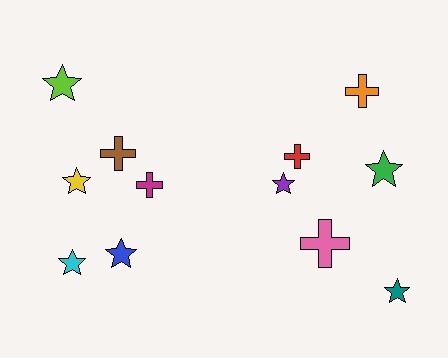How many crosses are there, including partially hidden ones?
There are 5 crosses.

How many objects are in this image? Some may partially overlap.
There are 12 objects.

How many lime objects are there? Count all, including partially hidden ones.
There is 1 lime object.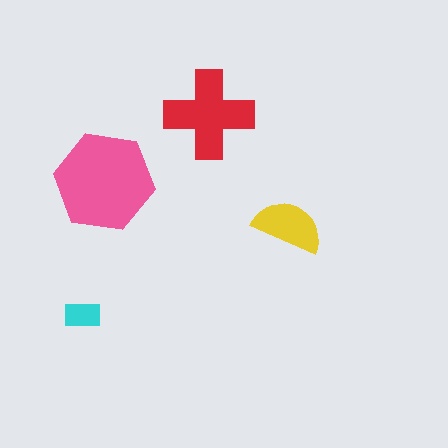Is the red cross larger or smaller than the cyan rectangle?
Larger.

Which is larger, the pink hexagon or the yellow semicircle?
The pink hexagon.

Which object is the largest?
The pink hexagon.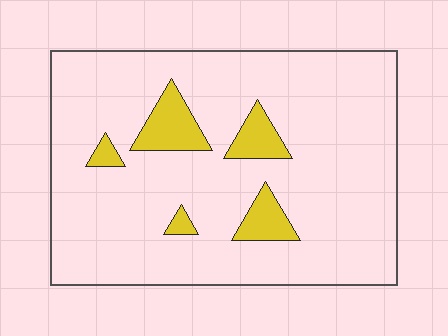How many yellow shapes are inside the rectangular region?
5.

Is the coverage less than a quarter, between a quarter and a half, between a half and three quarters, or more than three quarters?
Less than a quarter.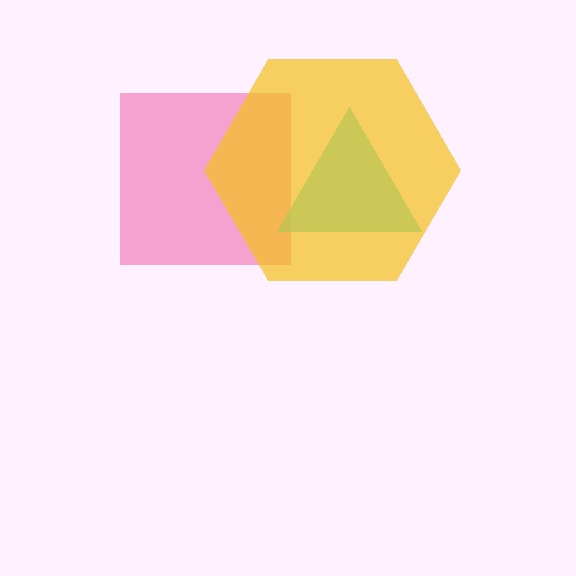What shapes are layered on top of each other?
The layered shapes are: a pink square, a cyan triangle, a yellow hexagon.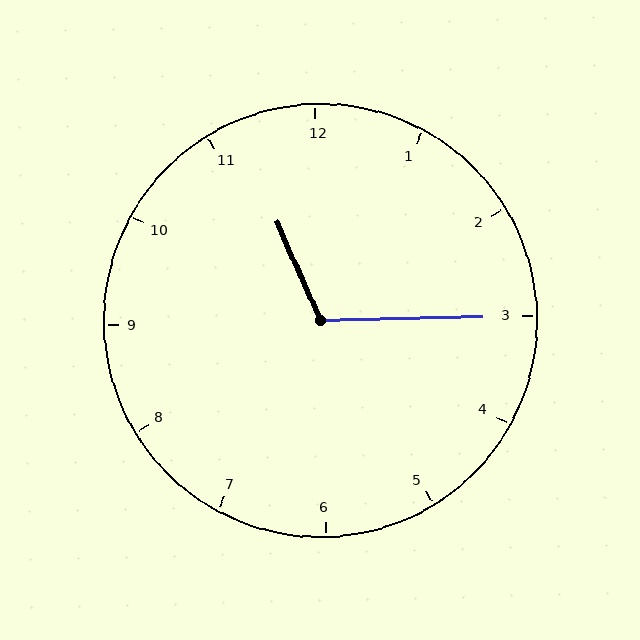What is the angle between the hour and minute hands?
Approximately 112 degrees.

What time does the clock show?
11:15.